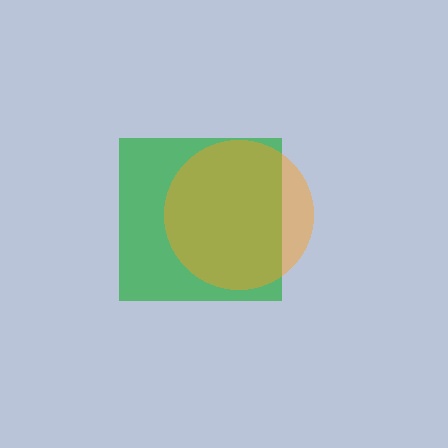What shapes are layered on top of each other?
The layered shapes are: a green square, an orange circle.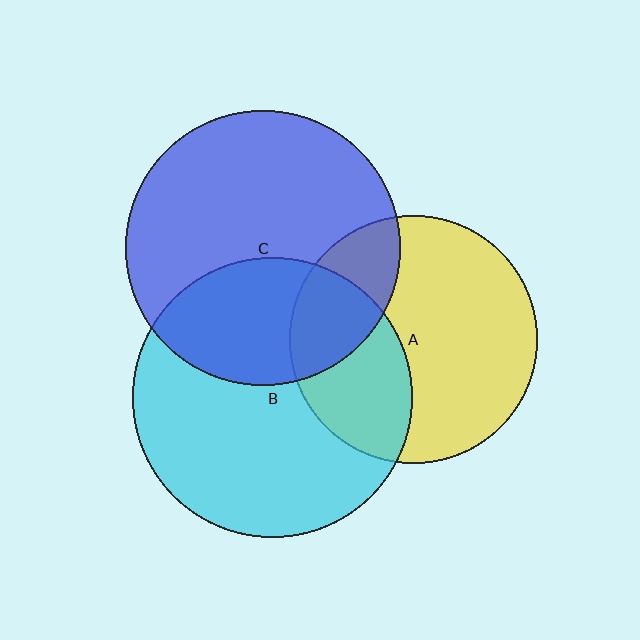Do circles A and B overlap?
Yes.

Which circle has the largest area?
Circle B (cyan).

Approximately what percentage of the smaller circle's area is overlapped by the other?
Approximately 35%.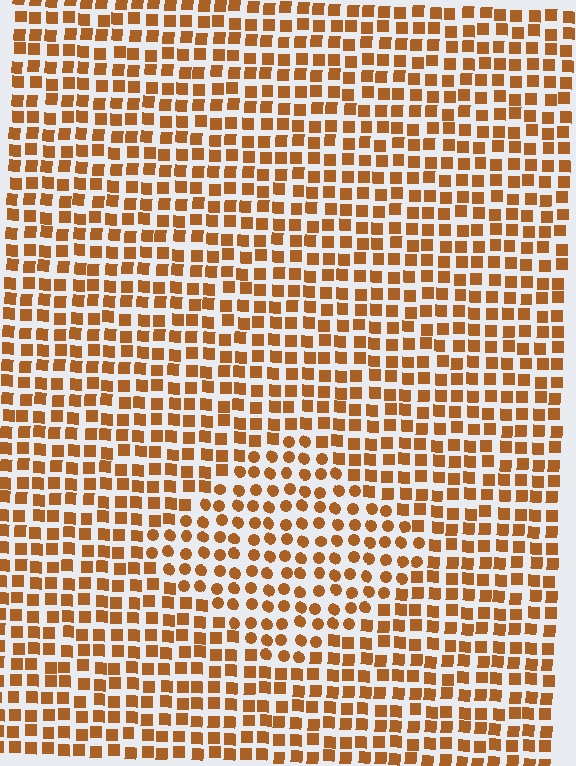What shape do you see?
I see a diamond.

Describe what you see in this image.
The image is filled with small brown elements arranged in a uniform grid. A diamond-shaped region contains circles, while the surrounding area contains squares. The boundary is defined purely by the change in element shape.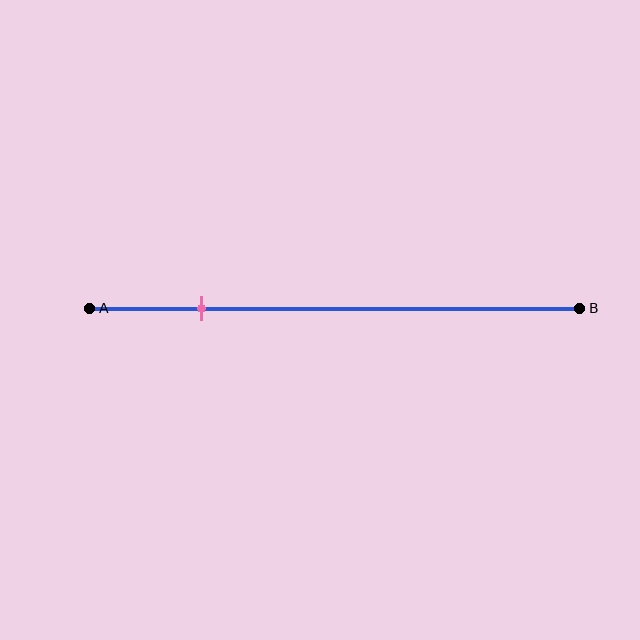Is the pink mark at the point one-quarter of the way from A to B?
Yes, the mark is approximately at the one-quarter point.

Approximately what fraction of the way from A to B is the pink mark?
The pink mark is approximately 25% of the way from A to B.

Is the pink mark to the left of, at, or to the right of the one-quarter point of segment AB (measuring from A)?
The pink mark is approximately at the one-quarter point of segment AB.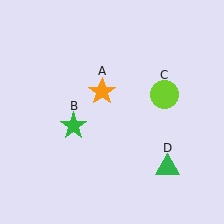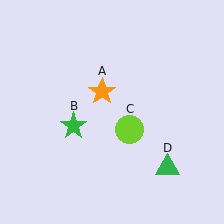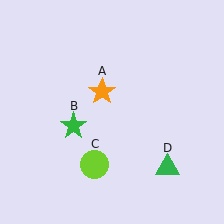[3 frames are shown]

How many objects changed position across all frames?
1 object changed position: lime circle (object C).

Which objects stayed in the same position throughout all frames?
Orange star (object A) and green star (object B) and green triangle (object D) remained stationary.